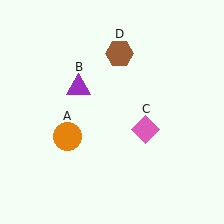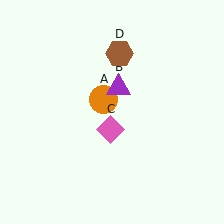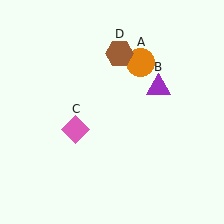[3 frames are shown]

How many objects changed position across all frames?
3 objects changed position: orange circle (object A), purple triangle (object B), pink diamond (object C).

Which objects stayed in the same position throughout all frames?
Brown hexagon (object D) remained stationary.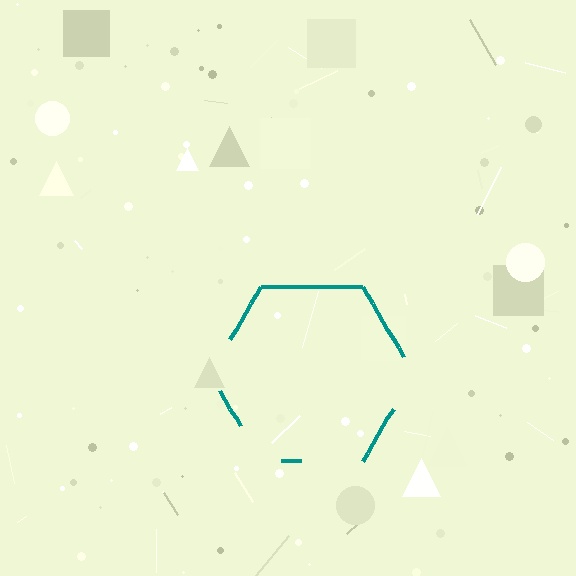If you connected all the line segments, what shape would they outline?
They would outline a hexagon.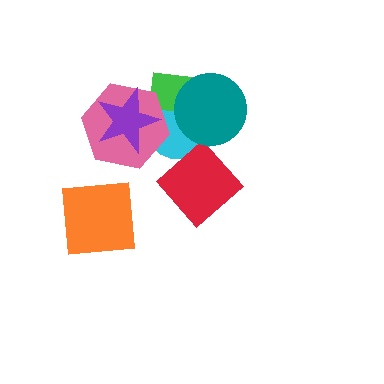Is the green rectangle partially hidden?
Yes, it is partially covered by another shape.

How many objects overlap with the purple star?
2 objects overlap with the purple star.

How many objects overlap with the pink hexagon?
3 objects overlap with the pink hexagon.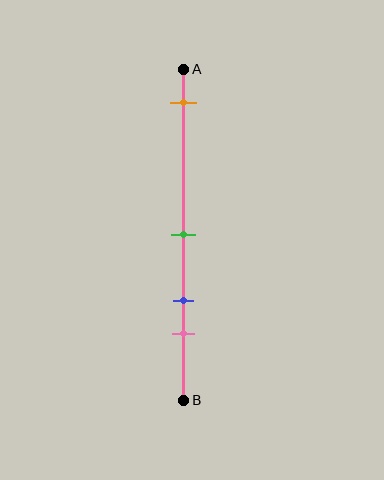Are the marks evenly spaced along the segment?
No, the marks are not evenly spaced.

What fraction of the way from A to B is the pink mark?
The pink mark is approximately 80% (0.8) of the way from A to B.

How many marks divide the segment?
There are 4 marks dividing the segment.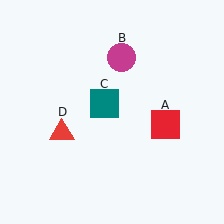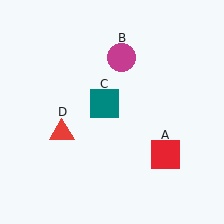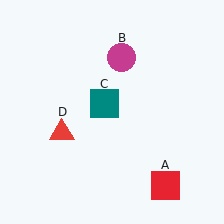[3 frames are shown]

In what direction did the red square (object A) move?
The red square (object A) moved down.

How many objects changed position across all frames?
1 object changed position: red square (object A).